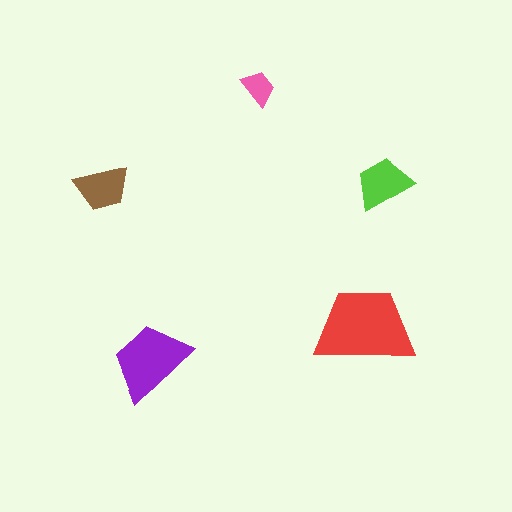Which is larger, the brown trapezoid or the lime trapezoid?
The lime one.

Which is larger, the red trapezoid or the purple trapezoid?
The red one.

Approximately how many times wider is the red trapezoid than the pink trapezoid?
About 3 times wider.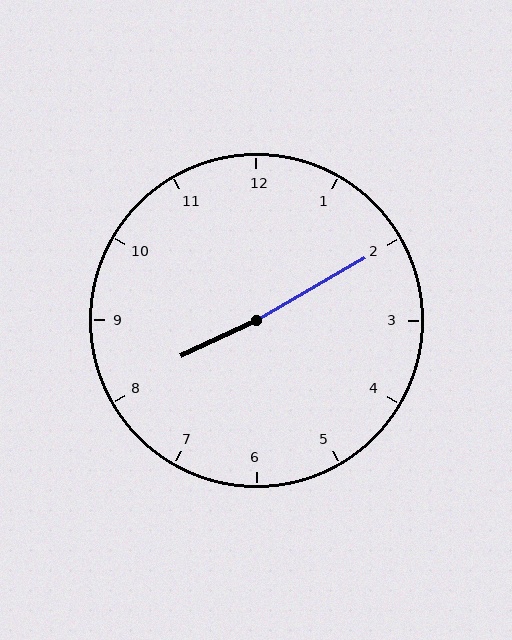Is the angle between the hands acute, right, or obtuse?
It is obtuse.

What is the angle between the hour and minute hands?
Approximately 175 degrees.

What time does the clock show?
8:10.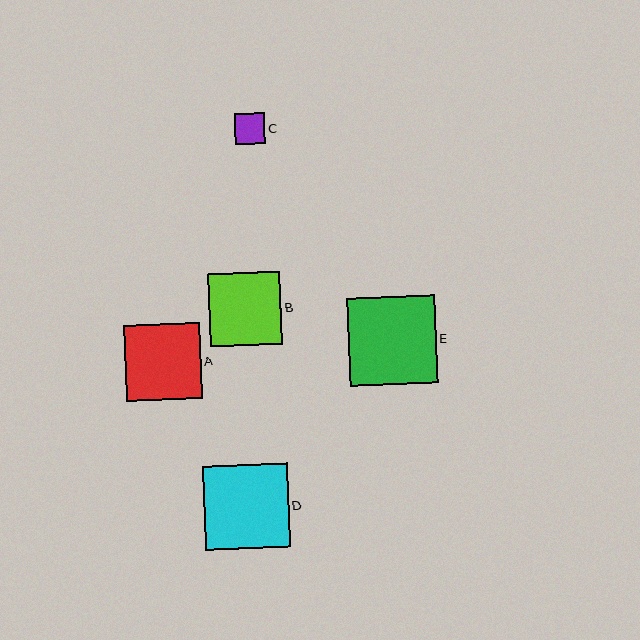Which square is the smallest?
Square C is the smallest with a size of approximately 31 pixels.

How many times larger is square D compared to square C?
Square D is approximately 2.7 times the size of square C.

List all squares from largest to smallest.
From largest to smallest: E, D, A, B, C.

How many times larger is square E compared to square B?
Square E is approximately 1.2 times the size of square B.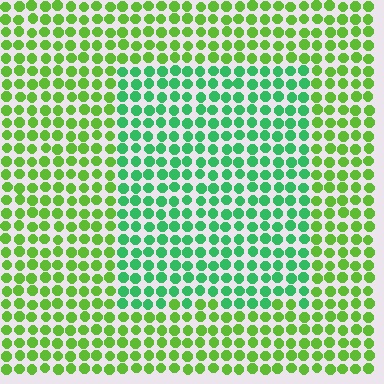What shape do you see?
I see a rectangle.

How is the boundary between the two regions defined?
The boundary is defined purely by a slight shift in hue (about 40 degrees). Spacing, size, and orientation are identical on both sides.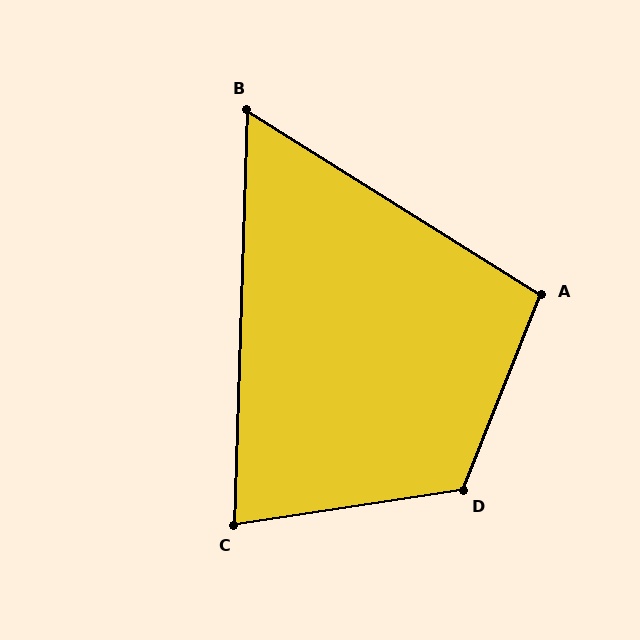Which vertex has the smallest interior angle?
B, at approximately 60 degrees.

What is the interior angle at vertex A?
Approximately 100 degrees (obtuse).